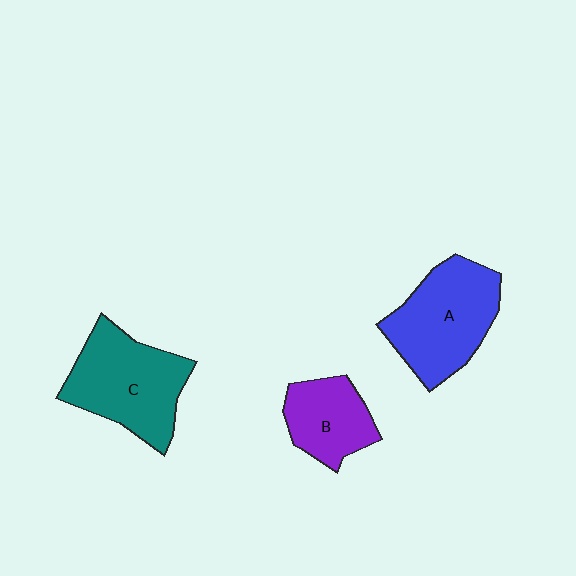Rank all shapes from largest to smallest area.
From largest to smallest: C (teal), A (blue), B (purple).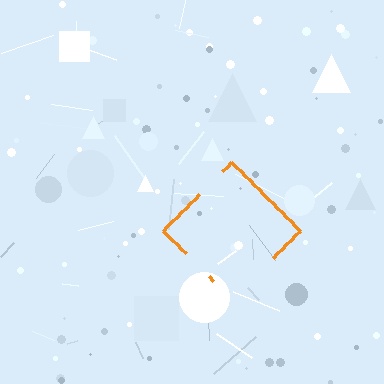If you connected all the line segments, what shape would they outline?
They would outline a diamond.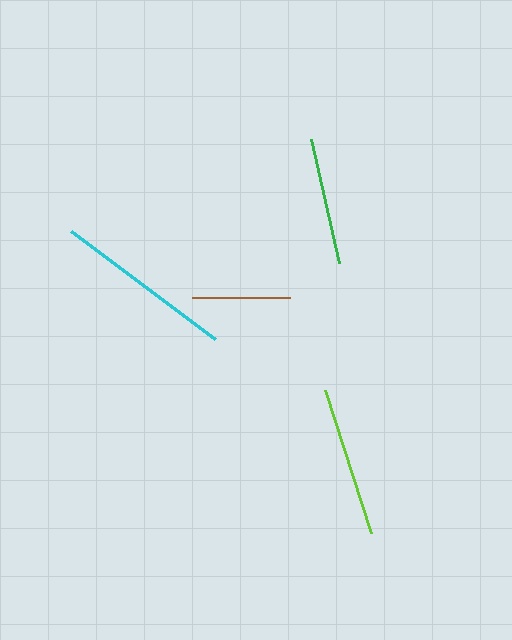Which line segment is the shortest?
The brown line is the shortest at approximately 98 pixels.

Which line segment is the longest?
The cyan line is the longest at approximately 180 pixels.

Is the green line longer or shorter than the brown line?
The green line is longer than the brown line.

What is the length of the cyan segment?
The cyan segment is approximately 180 pixels long.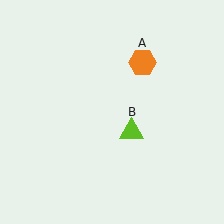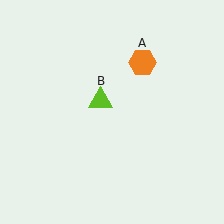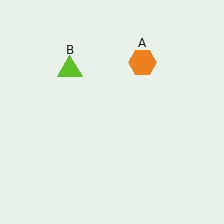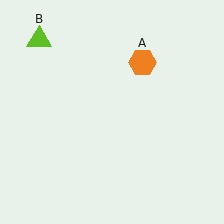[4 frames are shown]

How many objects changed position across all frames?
1 object changed position: lime triangle (object B).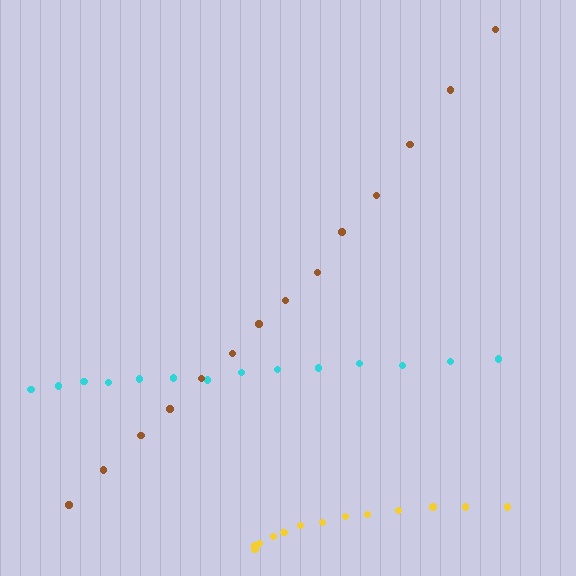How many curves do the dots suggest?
There are 3 distinct paths.